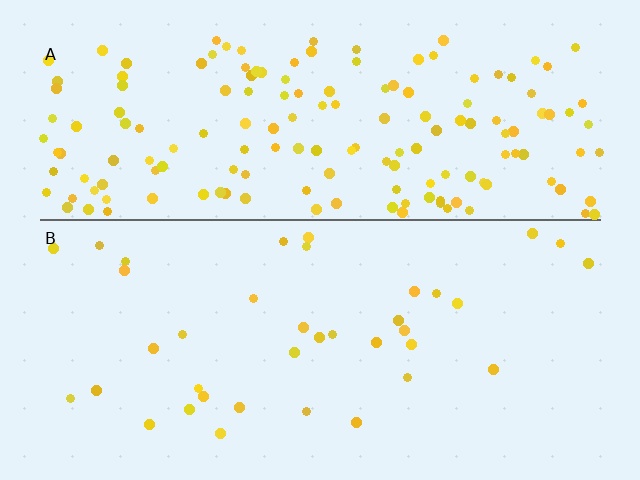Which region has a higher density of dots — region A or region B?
A (the top).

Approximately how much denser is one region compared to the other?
Approximately 4.4× — region A over region B.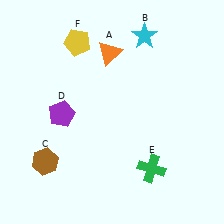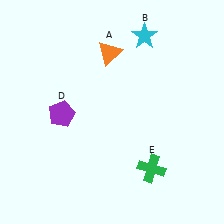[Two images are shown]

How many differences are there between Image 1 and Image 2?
There are 2 differences between the two images.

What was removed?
The yellow pentagon (F), the brown hexagon (C) were removed in Image 2.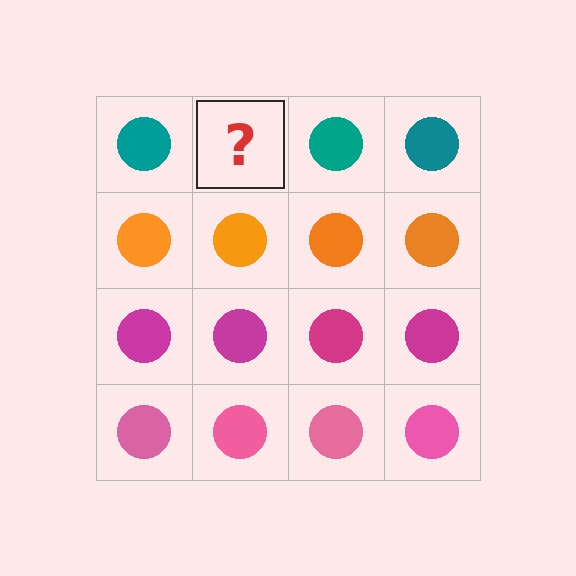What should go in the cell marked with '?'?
The missing cell should contain a teal circle.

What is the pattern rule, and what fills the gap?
The rule is that each row has a consistent color. The gap should be filled with a teal circle.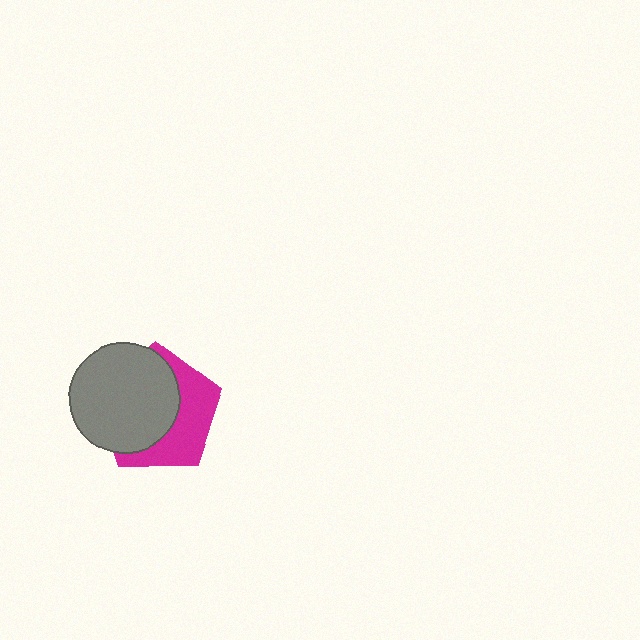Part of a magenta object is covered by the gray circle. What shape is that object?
It is a pentagon.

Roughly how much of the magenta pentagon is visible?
A small part of it is visible (roughly 43%).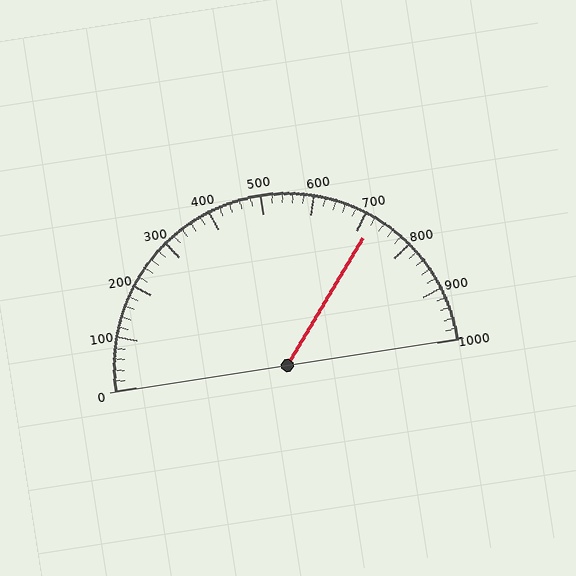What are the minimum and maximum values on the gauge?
The gauge ranges from 0 to 1000.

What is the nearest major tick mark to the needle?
The nearest major tick mark is 700.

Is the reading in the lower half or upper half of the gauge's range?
The reading is in the upper half of the range (0 to 1000).